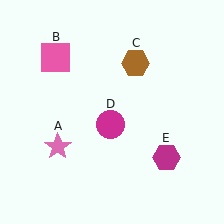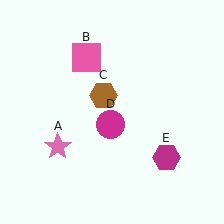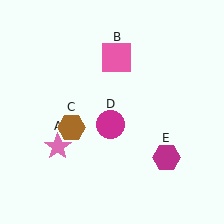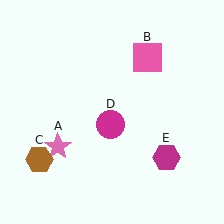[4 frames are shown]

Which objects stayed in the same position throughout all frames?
Pink star (object A) and magenta circle (object D) and magenta hexagon (object E) remained stationary.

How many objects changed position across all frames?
2 objects changed position: pink square (object B), brown hexagon (object C).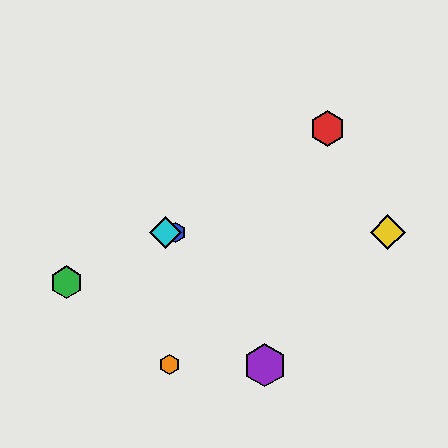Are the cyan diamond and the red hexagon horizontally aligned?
No, the cyan diamond is at y≈232 and the red hexagon is at y≈129.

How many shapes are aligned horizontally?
3 shapes (the blue hexagon, the yellow diamond, the cyan diamond) are aligned horizontally.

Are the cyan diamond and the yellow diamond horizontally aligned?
Yes, both are at y≈232.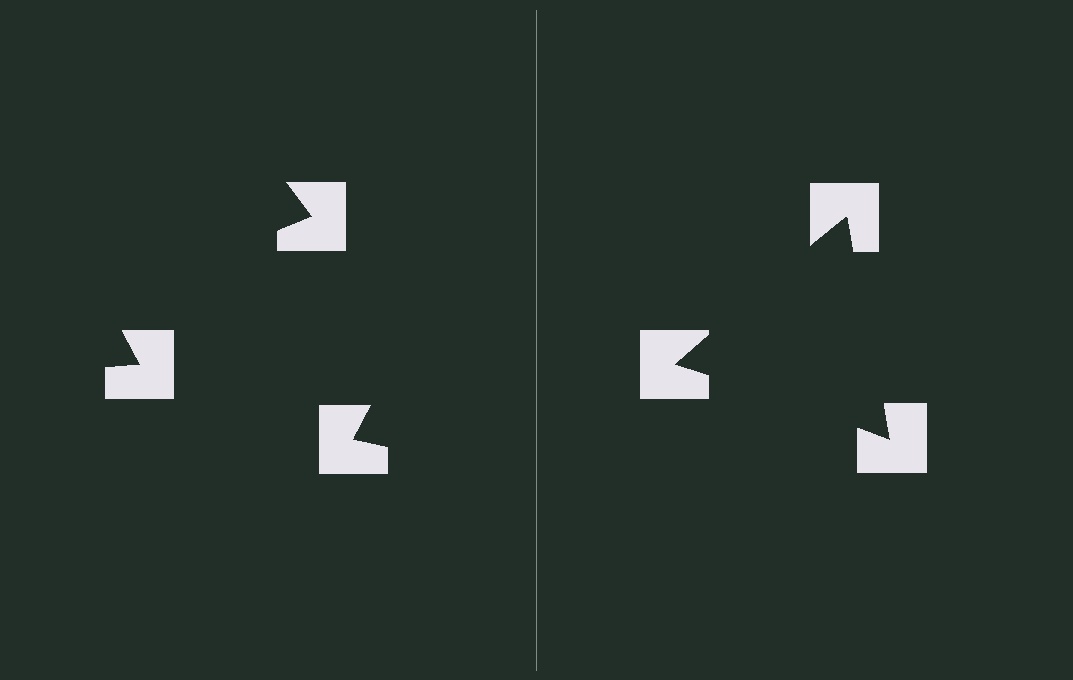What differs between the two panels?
The notched squares are positioned identically on both sides; only the wedge orientations differ. On the right they align to a triangle; on the left they are misaligned.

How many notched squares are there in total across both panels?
6 — 3 on each side.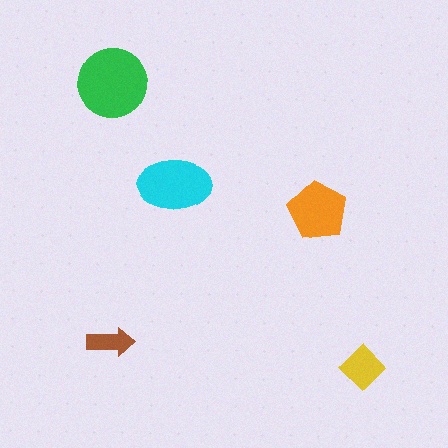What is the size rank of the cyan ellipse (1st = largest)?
2nd.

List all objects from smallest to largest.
The brown arrow, the yellow diamond, the orange pentagon, the cyan ellipse, the green circle.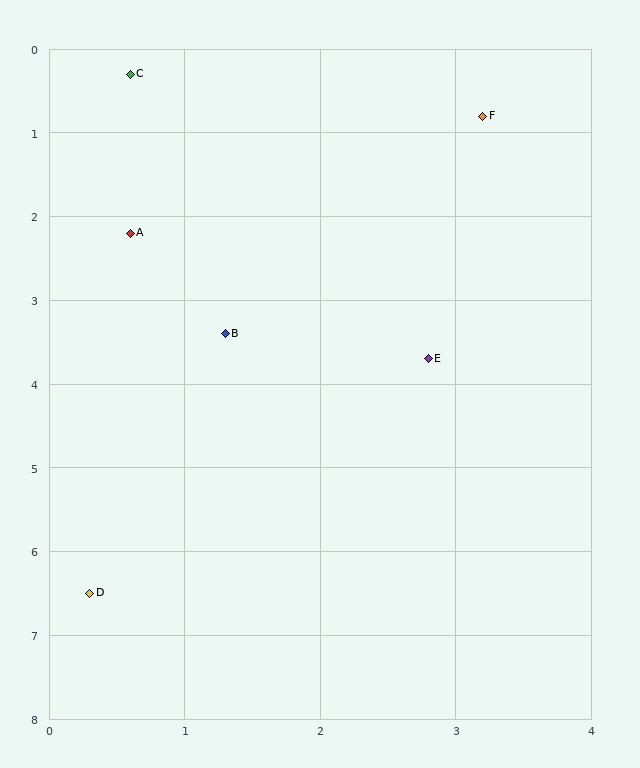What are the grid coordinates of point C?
Point C is at approximately (0.6, 0.3).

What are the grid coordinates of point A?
Point A is at approximately (0.6, 2.2).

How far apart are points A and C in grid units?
Points A and C are about 1.9 grid units apart.